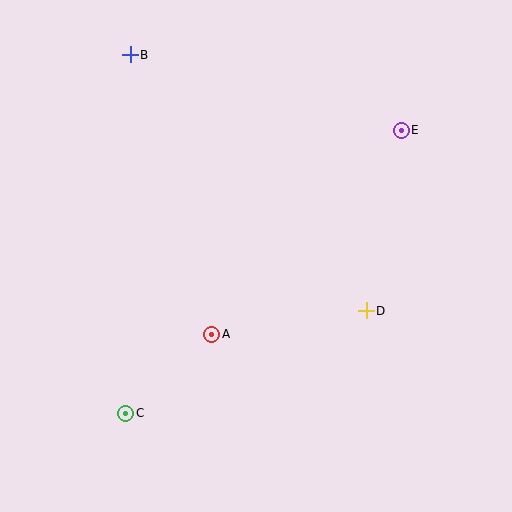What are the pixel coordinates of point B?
Point B is at (130, 55).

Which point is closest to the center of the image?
Point A at (212, 334) is closest to the center.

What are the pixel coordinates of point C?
Point C is at (126, 413).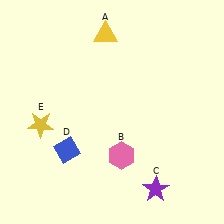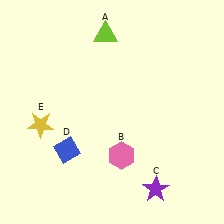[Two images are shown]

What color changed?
The triangle (A) changed from yellow in Image 1 to lime in Image 2.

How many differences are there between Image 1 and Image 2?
There is 1 difference between the two images.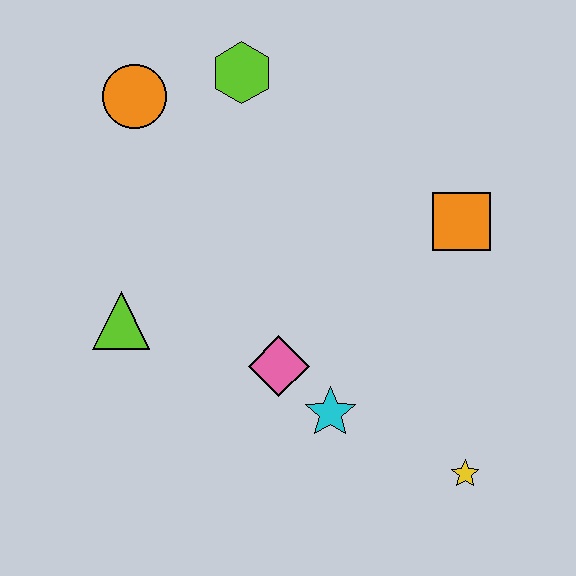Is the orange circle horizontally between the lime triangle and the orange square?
Yes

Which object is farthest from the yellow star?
The orange circle is farthest from the yellow star.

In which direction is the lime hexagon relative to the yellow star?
The lime hexagon is above the yellow star.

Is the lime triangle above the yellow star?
Yes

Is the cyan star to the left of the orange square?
Yes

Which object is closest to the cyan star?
The pink diamond is closest to the cyan star.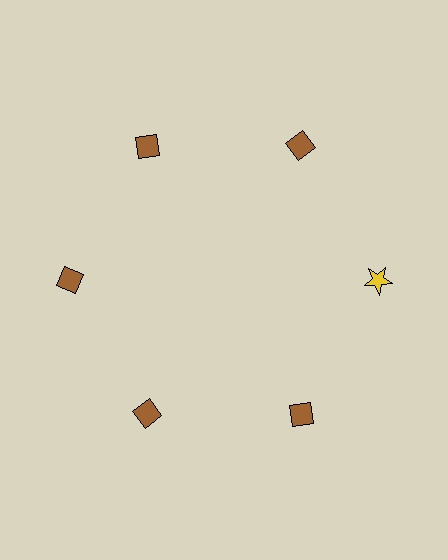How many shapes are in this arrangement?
There are 6 shapes arranged in a ring pattern.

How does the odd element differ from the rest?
It differs in both color (yellow instead of brown) and shape (star instead of diamond).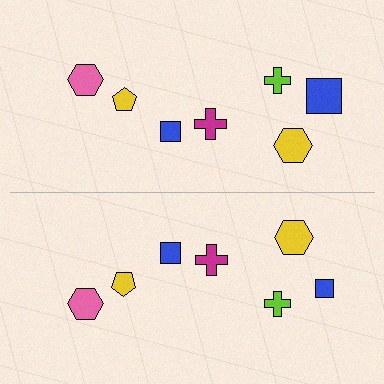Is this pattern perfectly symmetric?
No, the pattern is not perfectly symmetric. The blue square on the bottom side has a different size than its mirror counterpart.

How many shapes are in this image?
There are 14 shapes in this image.